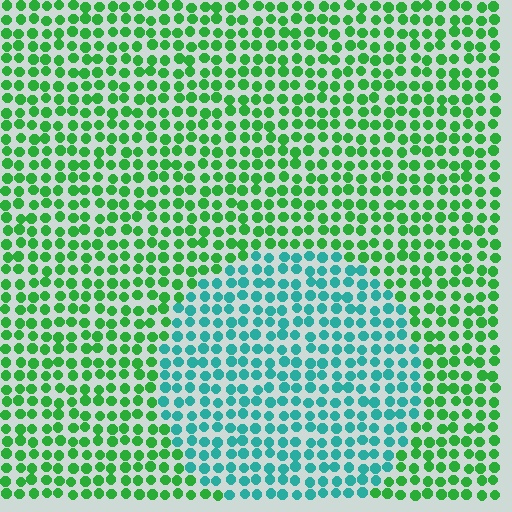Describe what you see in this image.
The image is filled with small green elements in a uniform arrangement. A circle-shaped region is visible where the elements are tinted to a slightly different hue, forming a subtle color boundary.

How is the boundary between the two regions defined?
The boundary is defined purely by a slight shift in hue (about 48 degrees). Spacing, size, and orientation are identical on both sides.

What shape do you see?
I see a circle.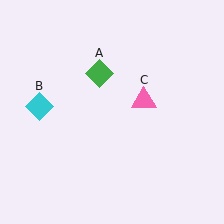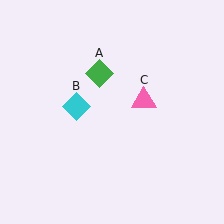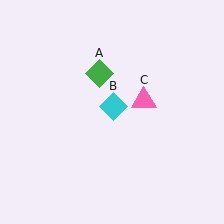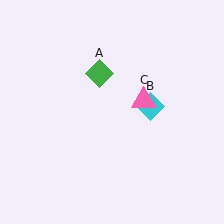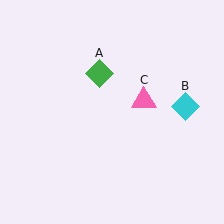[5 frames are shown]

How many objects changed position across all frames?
1 object changed position: cyan diamond (object B).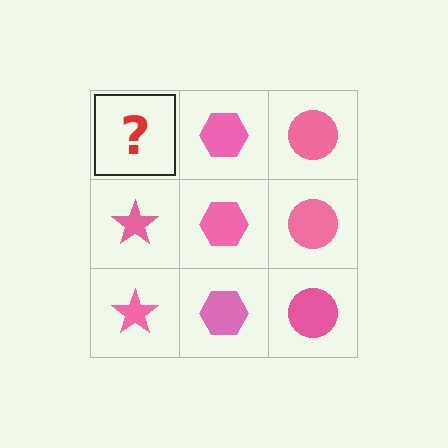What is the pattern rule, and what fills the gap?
The rule is that each column has a consistent shape. The gap should be filled with a pink star.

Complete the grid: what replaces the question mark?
The question mark should be replaced with a pink star.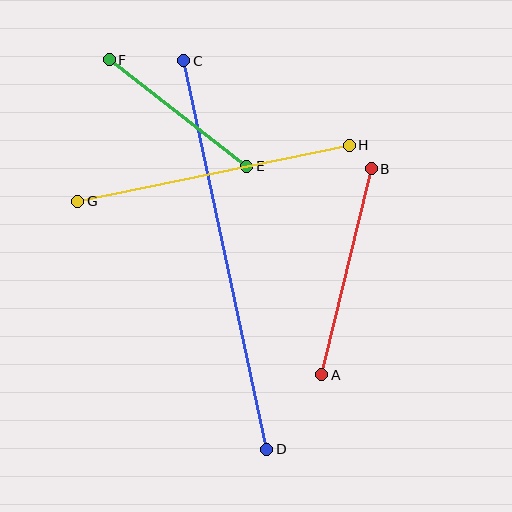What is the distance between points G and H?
The distance is approximately 278 pixels.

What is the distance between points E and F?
The distance is approximately 174 pixels.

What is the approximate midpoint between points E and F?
The midpoint is at approximately (178, 113) pixels.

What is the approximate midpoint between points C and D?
The midpoint is at approximately (225, 255) pixels.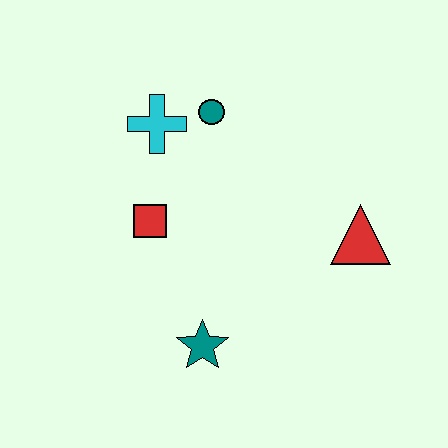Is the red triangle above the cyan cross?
No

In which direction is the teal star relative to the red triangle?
The teal star is to the left of the red triangle.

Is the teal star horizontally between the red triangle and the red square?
Yes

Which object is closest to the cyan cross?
The teal circle is closest to the cyan cross.